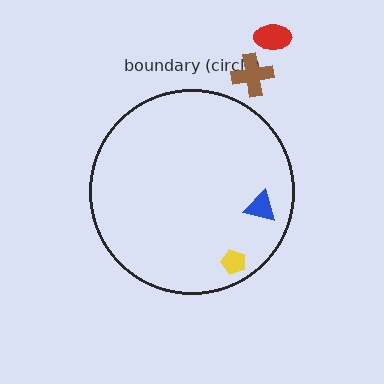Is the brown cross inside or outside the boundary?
Outside.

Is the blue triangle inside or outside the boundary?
Inside.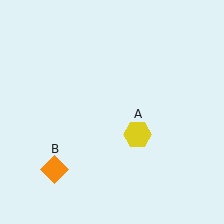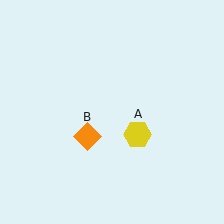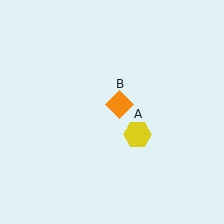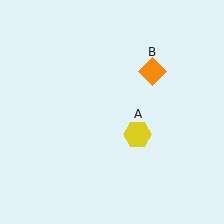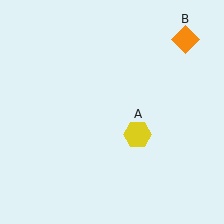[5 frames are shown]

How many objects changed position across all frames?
1 object changed position: orange diamond (object B).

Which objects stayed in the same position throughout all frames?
Yellow hexagon (object A) remained stationary.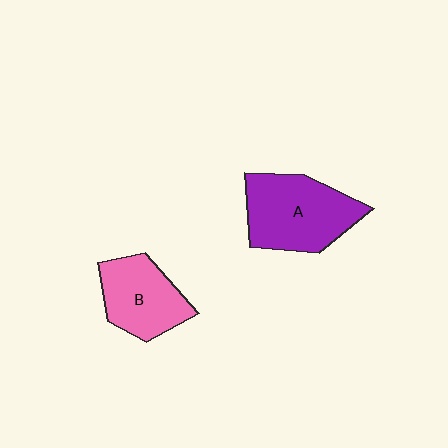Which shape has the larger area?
Shape A (purple).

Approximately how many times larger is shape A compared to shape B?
Approximately 1.4 times.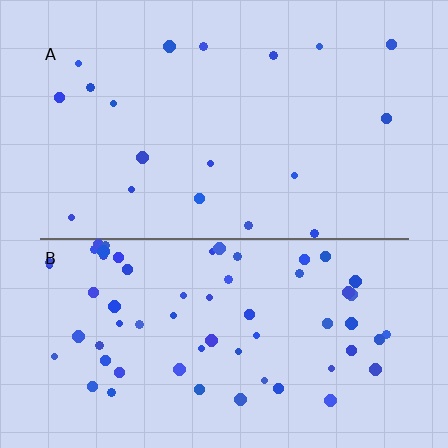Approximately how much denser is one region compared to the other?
Approximately 3.3× — region B over region A.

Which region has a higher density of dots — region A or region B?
B (the bottom).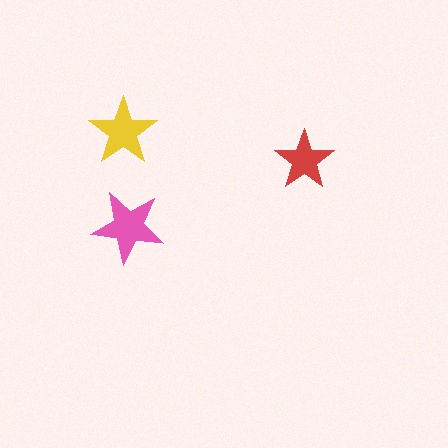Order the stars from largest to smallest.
the pink one, the yellow one, the red one.